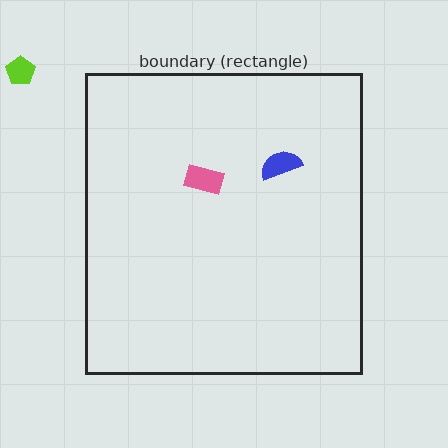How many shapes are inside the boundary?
2 inside, 1 outside.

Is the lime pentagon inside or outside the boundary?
Outside.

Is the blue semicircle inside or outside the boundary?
Inside.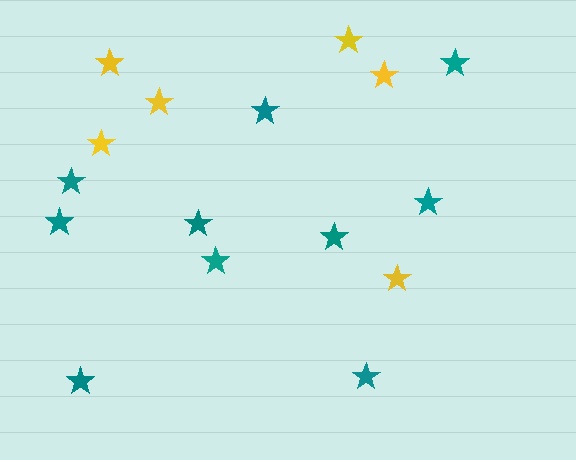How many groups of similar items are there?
There are 2 groups: one group of yellow stars (6) and one group of teal stars (10).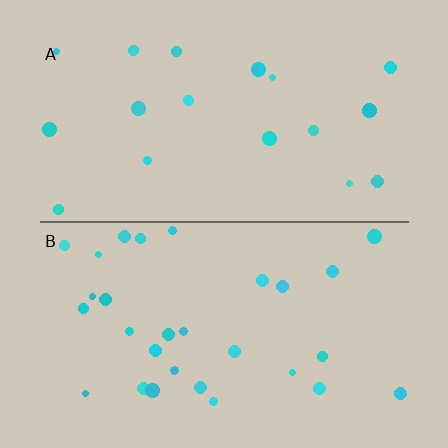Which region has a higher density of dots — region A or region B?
B (the bottom).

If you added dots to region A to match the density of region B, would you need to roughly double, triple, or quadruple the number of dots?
Approximately double.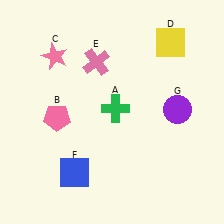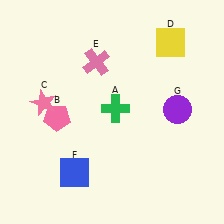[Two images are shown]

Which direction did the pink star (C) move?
The pink star (C) moved down.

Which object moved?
The pink star (C) moved down.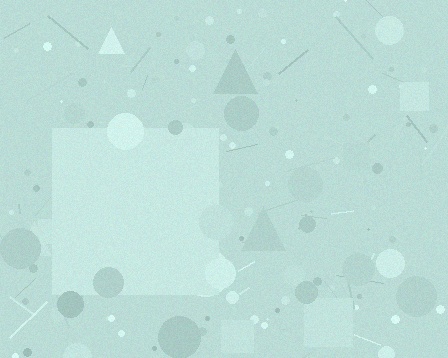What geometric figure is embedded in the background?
A square is embedded in the background.